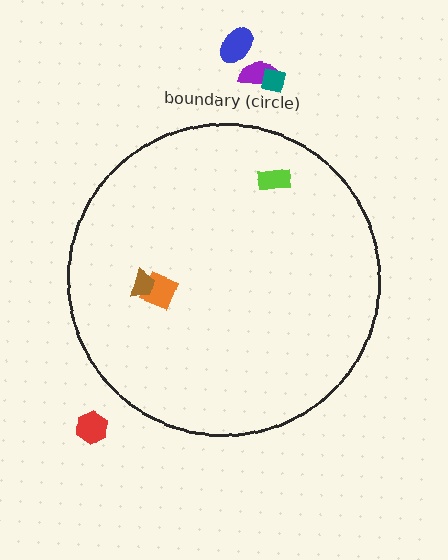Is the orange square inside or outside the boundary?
Inside.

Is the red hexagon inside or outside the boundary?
Outside.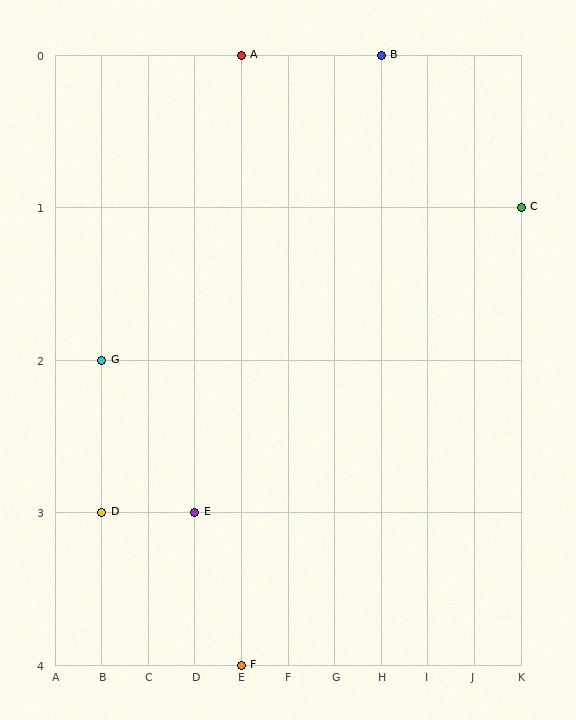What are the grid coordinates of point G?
Point G is at grid coordinates (B, 2).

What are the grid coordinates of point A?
Point A is at grid coordinates (E, 0).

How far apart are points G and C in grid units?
Points G and C are 9 columns and 1 row apart (about 9.1 grid units diagonally).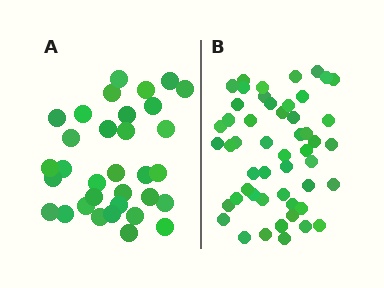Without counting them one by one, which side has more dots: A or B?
Region B (the right region) has more dots.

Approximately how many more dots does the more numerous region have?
Region B has approximately 20 more dots than region A.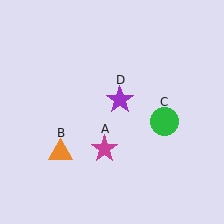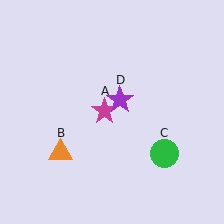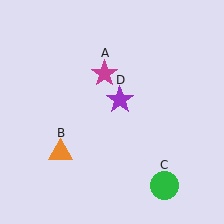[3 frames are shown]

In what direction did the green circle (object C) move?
The green circle (object C) moved down.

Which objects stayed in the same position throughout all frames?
Orange triangle (object B) and purple star (object D) remained stationary.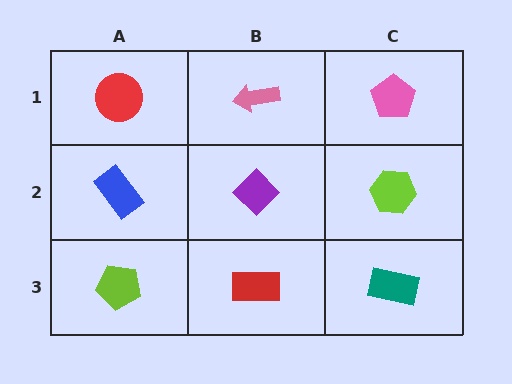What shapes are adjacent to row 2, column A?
A red circle (row 1, column A), a lime pentagon (row 3, column A), a purple diamond (row 2, column B).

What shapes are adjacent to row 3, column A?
A blue rectangle (row 2, column A), a red rectangle (row 3, column B).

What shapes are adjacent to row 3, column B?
A purple diamond (row 2, column B), a lime pentagon (row 3, column A), a teal rectangle (row 3, column C).